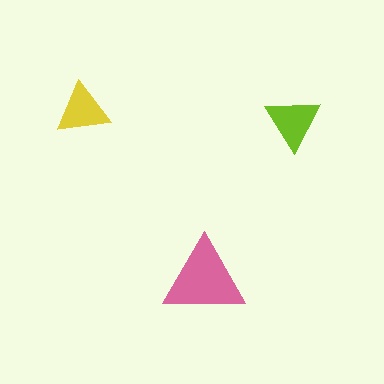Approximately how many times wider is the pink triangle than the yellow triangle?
About 1.5 times wider.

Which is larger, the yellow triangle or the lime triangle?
The lime one.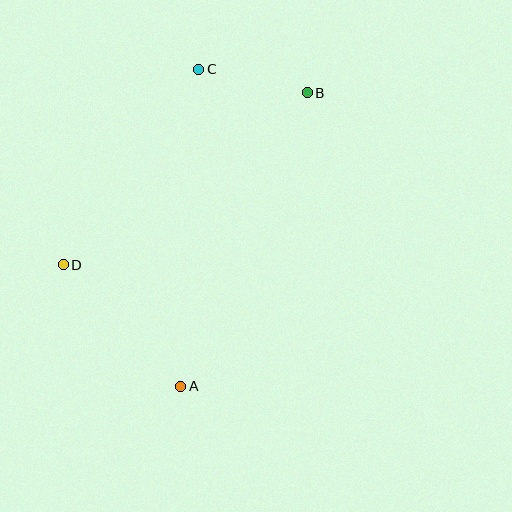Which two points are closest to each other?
Points B and C are closest to each other.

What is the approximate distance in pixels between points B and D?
The distance between B and D is approximately 298 pixels.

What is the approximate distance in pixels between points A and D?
The distance between A and D is approximately 169 pixels.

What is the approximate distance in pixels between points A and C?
The distance between A and C is approximately 317 pixels.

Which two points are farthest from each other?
Points A and B are farthest from each other.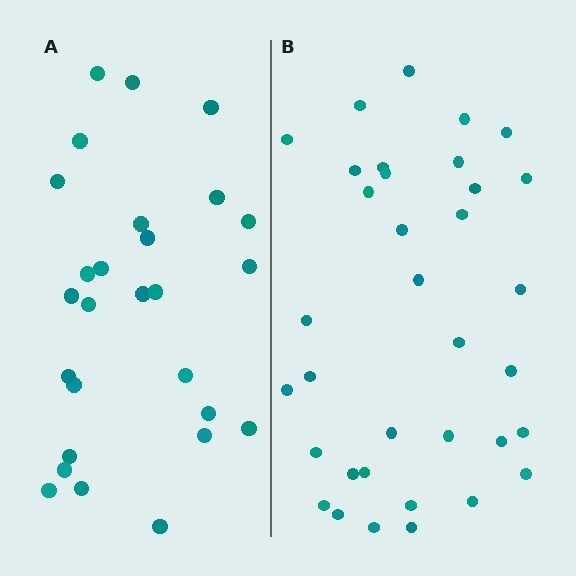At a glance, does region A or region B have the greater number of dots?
Region B (the right region) has more dots.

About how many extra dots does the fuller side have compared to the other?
Region B has roughly 8 or so more dots than region A.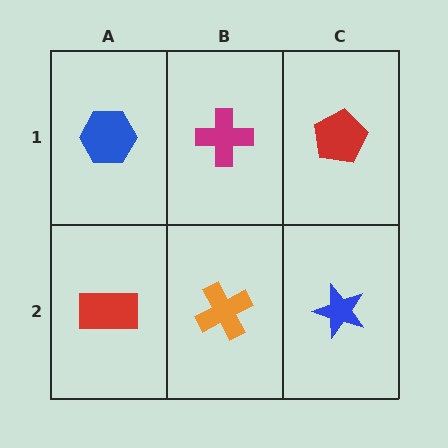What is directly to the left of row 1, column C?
A magenta cross.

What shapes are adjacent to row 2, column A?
A blue hexagon (row 1, column A), an orange cross (row 2, column B).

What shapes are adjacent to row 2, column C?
A red pentagon (row 1, column C), an orange cross (row 2, column B).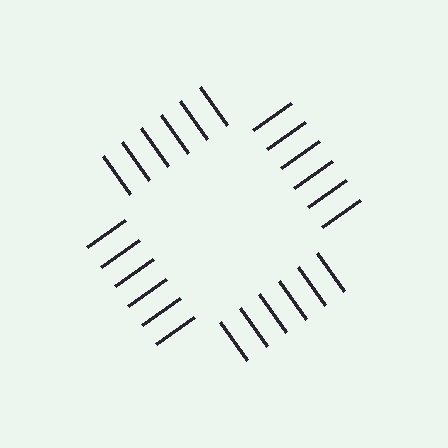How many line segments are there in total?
24 — 6 along each of the 4 edges.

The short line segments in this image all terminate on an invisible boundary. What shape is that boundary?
An illusory square — the line segments terminate on its edges but no continuous stroke is drawn.